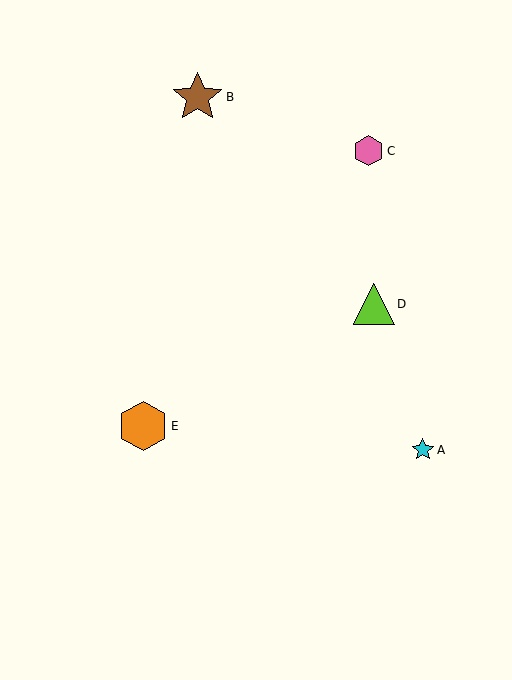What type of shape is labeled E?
Shape E is an orange hexagon.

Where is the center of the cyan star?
The center of the cyan star is at (423, 450).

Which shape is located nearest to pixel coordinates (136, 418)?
The orange hexagon (labeled E) at (143, 426) is nearest to that location.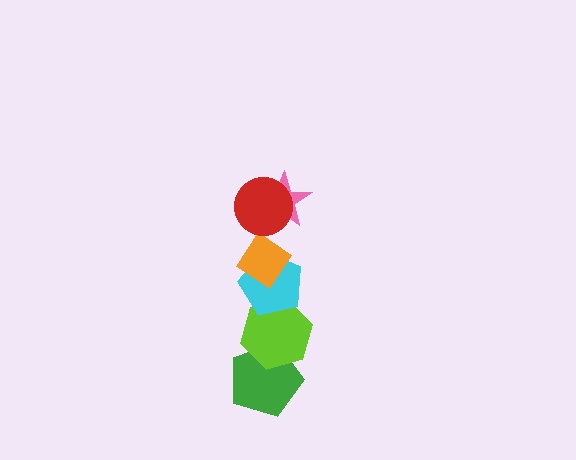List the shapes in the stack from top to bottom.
From top to bottom: the red circle, the pink star, the orange diamond, the cyan pentagon, the lime hexagon, the green pentagon.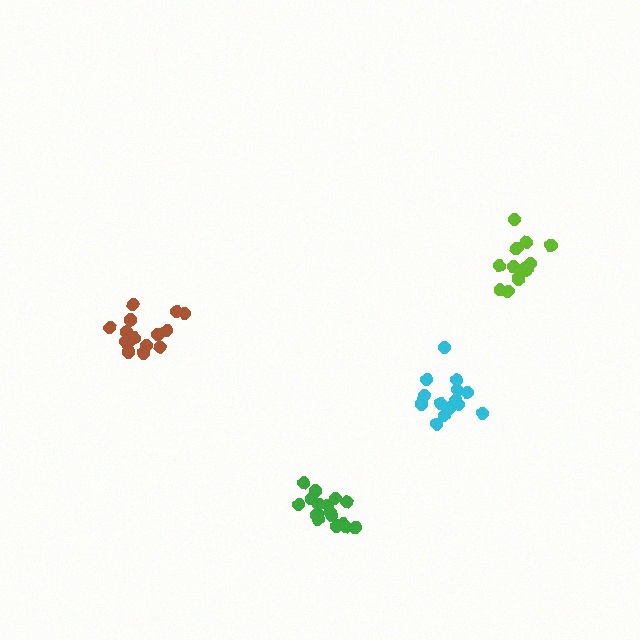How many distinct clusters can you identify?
There are 4 distinct clusters.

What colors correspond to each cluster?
The clusters are colored: green, lime, cyan, brown.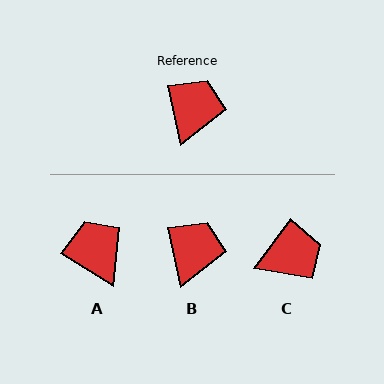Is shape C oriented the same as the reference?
No, it is off by about 48 degrees.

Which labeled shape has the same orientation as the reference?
B.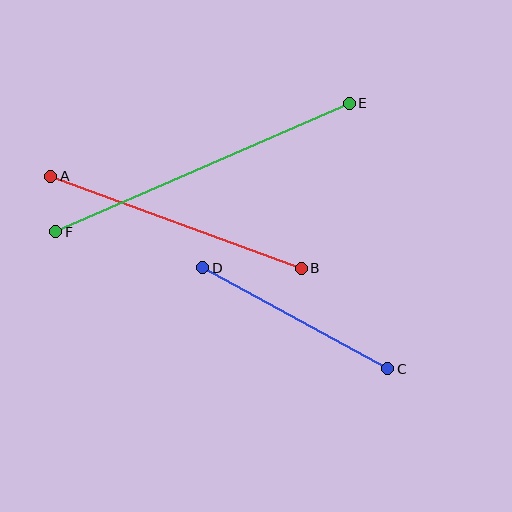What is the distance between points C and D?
The distance is approximately 211 pixels.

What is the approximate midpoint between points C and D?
The midpoint is at approximately (295, 318) pixels.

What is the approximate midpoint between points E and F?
The midpoint is at approximately (203, 168) pixels.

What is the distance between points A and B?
The distance is approximately 267 pixels.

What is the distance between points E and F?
The distance is approximately 320 pixels.